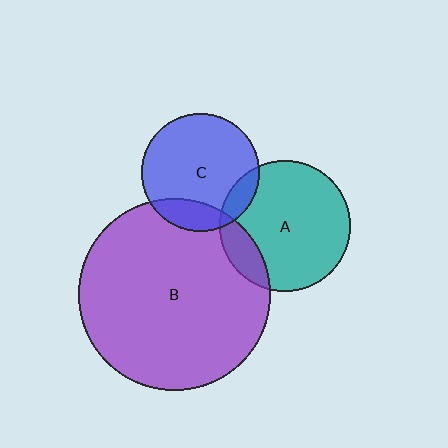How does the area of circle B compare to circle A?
Approximately 2.1 times.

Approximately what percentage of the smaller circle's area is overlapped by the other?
Approximately 15%.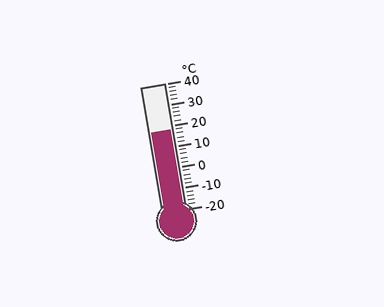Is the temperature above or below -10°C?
The temperature is above -10°C.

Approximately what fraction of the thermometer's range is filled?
The thermometer is filled to approximately 65% of its range.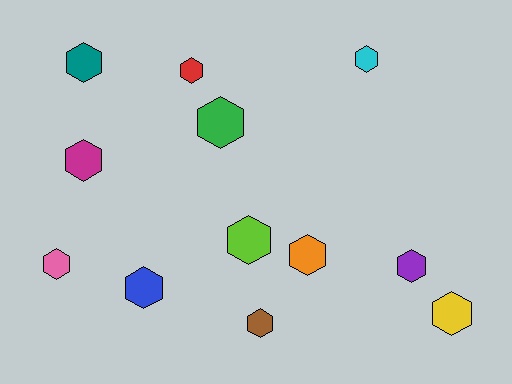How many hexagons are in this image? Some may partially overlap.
There are 12 hexagons.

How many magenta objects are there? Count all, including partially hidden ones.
There is 1 magenta object.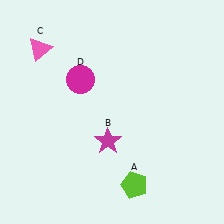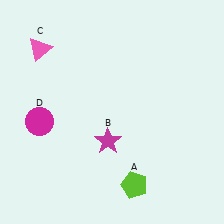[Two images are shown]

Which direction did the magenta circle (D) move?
The magenta circle (D) moved down.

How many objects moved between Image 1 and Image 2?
1 object moved between the two images.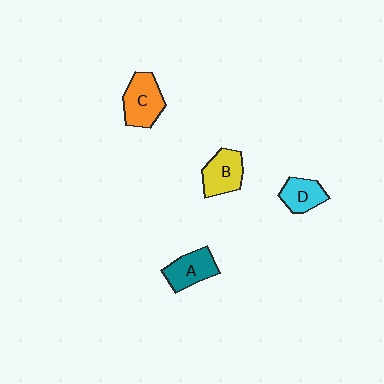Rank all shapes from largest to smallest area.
From largest to smallest: C (orange), B (yellow), A (teal), D (cyan).